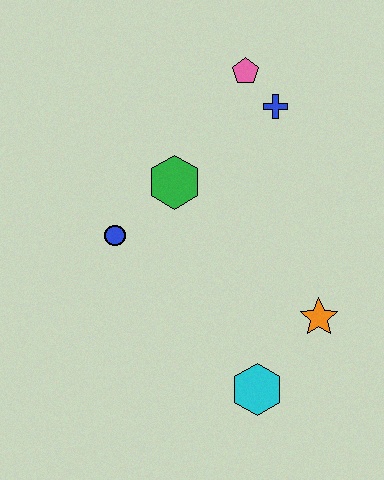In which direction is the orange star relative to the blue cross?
The orange star is below the blue cross.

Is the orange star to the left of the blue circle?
No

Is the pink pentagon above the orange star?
Yes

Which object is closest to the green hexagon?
The blue circle is closest to the green hexagon.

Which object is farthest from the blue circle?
The orange star is farthest from the blue circle.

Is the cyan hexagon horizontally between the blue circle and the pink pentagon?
No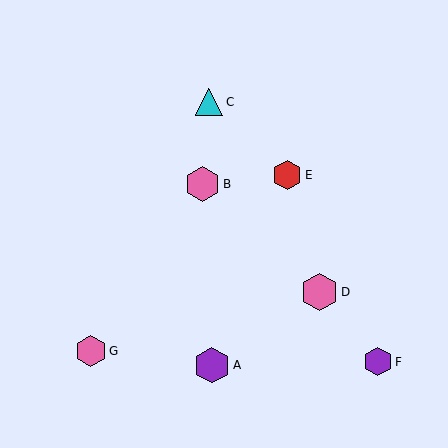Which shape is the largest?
The pink hexagon (labeled D) is the largest.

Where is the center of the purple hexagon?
The center of the purple hexagon is at (212, 365).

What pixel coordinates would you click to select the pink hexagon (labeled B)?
Click at (202, 184) to select the pink hexagon B.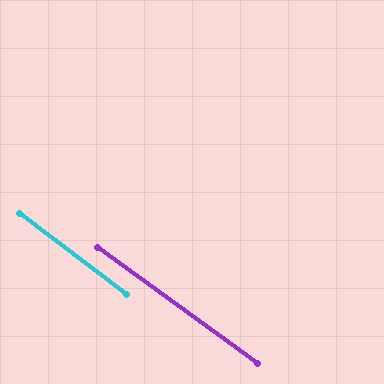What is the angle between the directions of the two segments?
Approximately 1 degree.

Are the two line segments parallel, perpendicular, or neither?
Parallel — their directions differ by only 0.8°.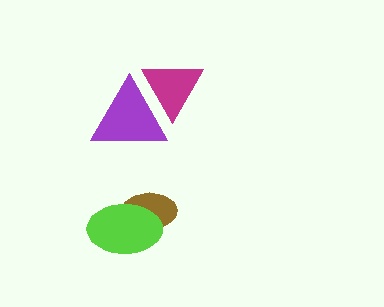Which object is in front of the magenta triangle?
The purple triangle is in front of the magenta triangle.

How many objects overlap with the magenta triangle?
1 object overlaps with the magenta triangle.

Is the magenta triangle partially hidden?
Yes, it is partially covered by another shape.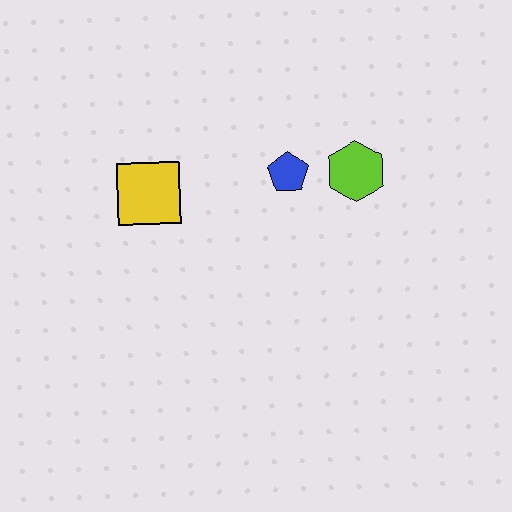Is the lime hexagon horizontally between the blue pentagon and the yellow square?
No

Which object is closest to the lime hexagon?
The blue pentagon is closest to the lime hexagon.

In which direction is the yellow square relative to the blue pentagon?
The yellow square is to the left of the blue pentagon.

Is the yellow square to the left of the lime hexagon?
Yes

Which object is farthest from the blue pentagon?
The yellow square is farthest from the blue pentagon.